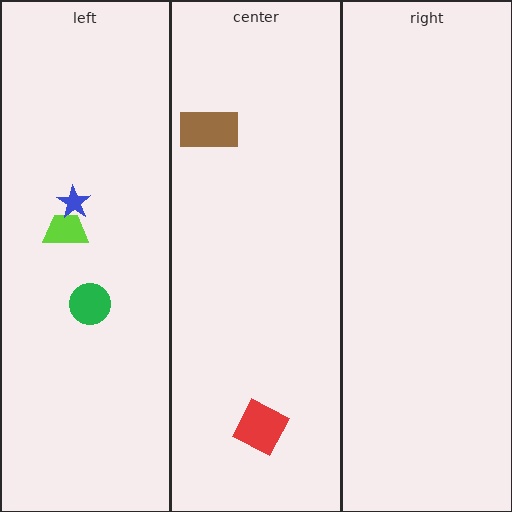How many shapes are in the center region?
2.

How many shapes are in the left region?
3.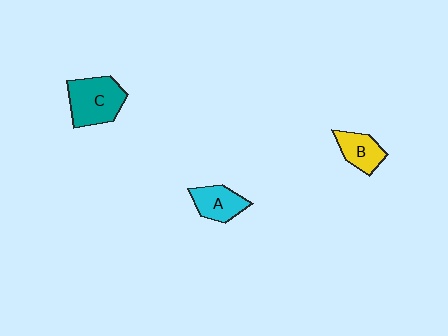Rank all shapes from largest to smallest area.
From largest to smallest: C (teal), A (cyan), B (yellow).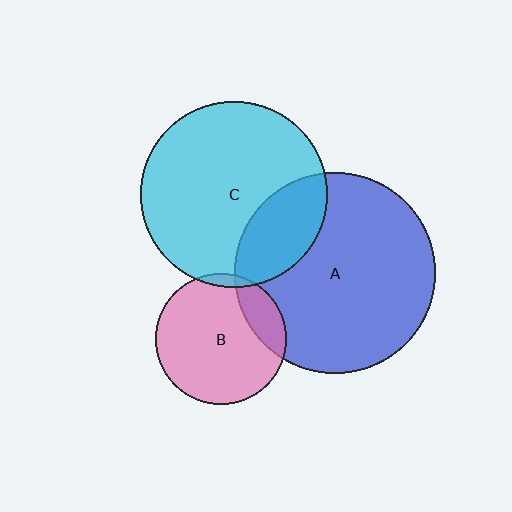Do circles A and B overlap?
Yes.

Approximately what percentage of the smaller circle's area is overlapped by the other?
Approximately 15%.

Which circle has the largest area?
Circle A (blue).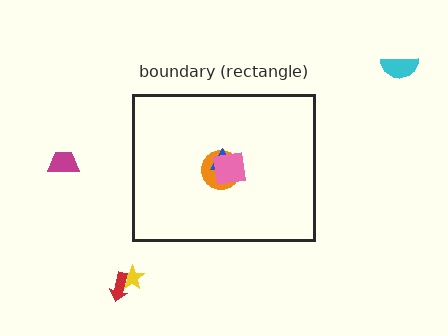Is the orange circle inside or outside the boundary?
Inside.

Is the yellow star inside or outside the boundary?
Outside.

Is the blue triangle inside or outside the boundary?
Inside.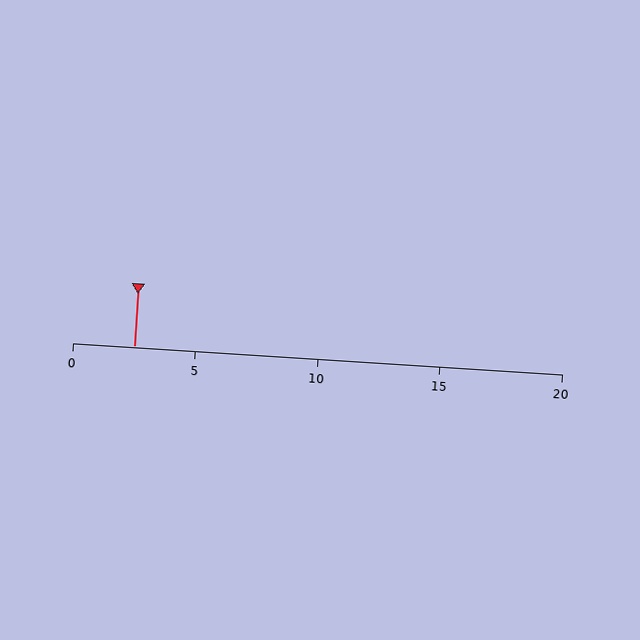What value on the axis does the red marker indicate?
The marker indicates approximately 2.5.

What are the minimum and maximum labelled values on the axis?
The axis runs from 0 to 20.